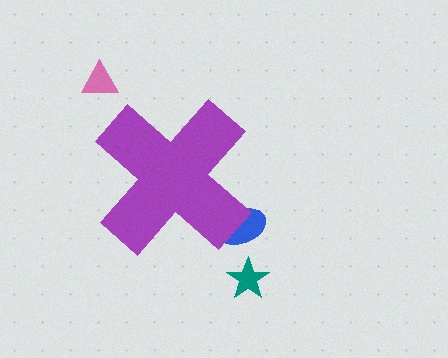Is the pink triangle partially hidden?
No, the pink triangle is fully visible.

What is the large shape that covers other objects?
A purple cross.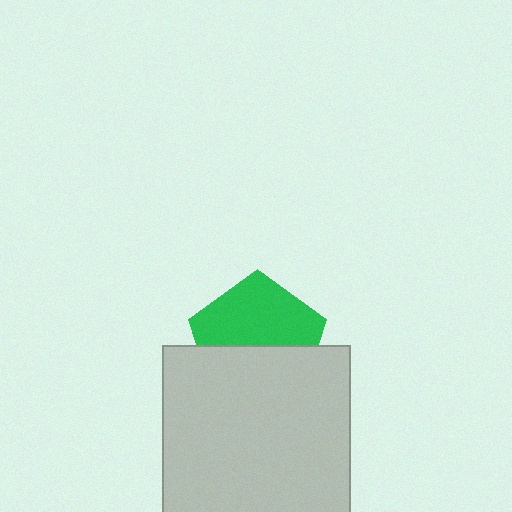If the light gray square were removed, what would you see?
You would see the complete green pentagon.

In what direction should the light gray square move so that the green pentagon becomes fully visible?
The light gray square should move down. That is the shortest direction to clear the overlap and leave the green pentagon fully visible.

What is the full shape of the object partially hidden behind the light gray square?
The partially hidden object is a green pentagon.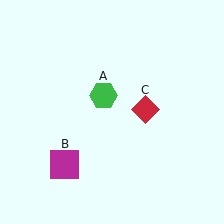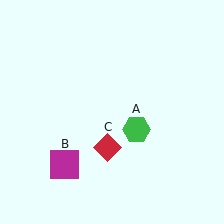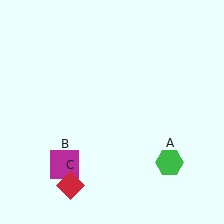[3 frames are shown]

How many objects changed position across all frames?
2 objects changed position: green hexagon (object A), red diamond (object C).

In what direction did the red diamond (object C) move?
The red diamond (object C) moved down and to the left.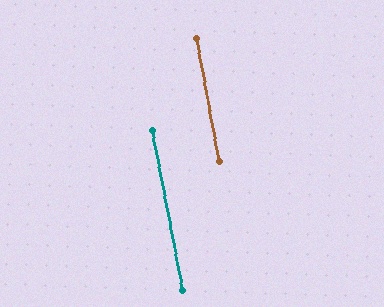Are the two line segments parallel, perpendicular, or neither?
Parallel — their directions differ by only 0.0°.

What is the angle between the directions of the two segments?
Approximately 0 degrees.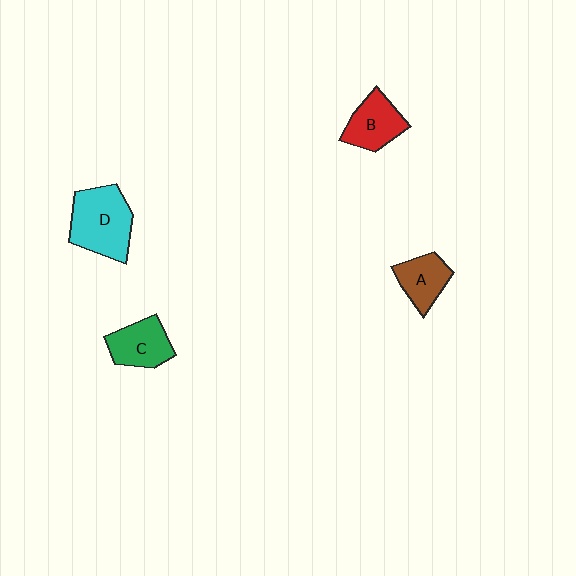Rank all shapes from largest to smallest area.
From largest to smallest: D (cyan), B (red), C (green), A (brown).